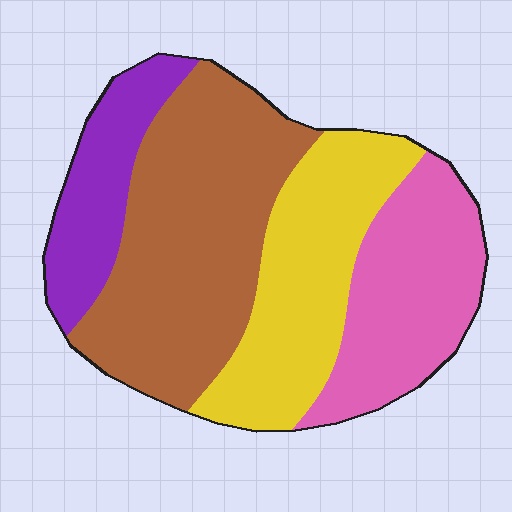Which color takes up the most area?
Brown, at roughly 40%.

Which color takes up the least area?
Purple, at roughly 15%.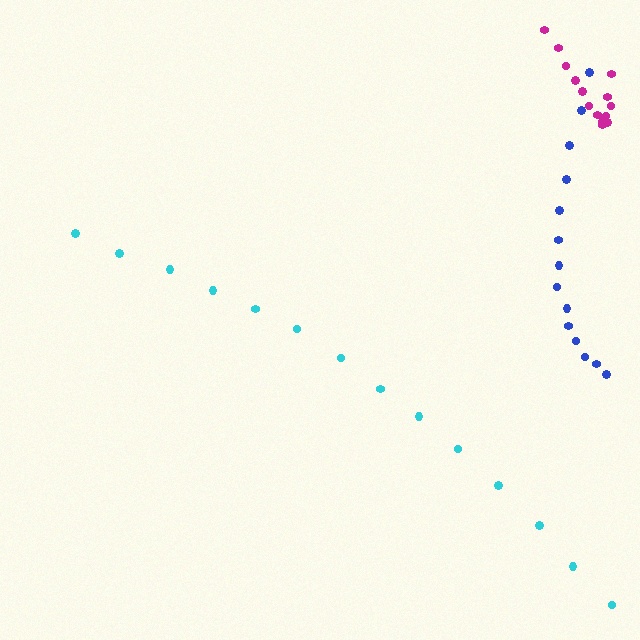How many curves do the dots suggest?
There are 3 distinct paths.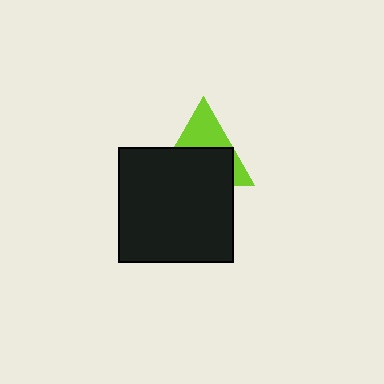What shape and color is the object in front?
The object in front is a black square.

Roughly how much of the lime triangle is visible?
A small part of it is visible (roughly 42%).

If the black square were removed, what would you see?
You would see the complete lime triangle.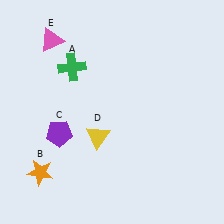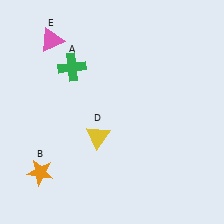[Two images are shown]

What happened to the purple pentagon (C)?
The purple pentagon (C) was removed in Image 2. It was in the bottom-left area of Image 1.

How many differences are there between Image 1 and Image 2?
There is 1 difference between the two images.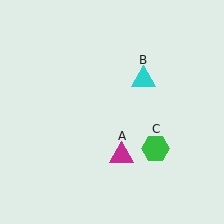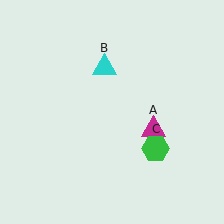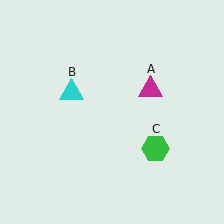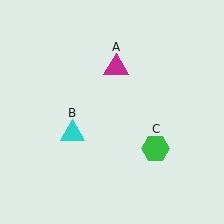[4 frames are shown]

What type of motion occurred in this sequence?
The magenta triangle (object A), cyan triangle (object B) rotated counterclockwise around the center of the scene.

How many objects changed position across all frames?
2 objects changed position: magenta triangle (object A), cyan triangle (object B).